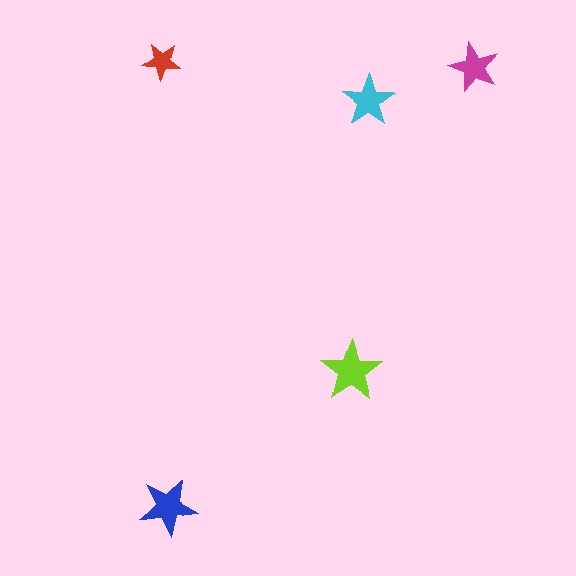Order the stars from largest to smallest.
the lime one, the blue one, the cyan one, the magenta one, the red one.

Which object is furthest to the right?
The magenta star is rightmost.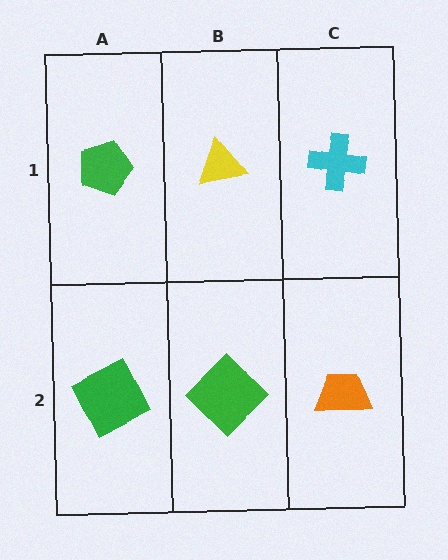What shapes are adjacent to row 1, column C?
An orange trapezoid (row 2, column C), a yellow triangle (row 1, column B).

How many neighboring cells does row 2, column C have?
2.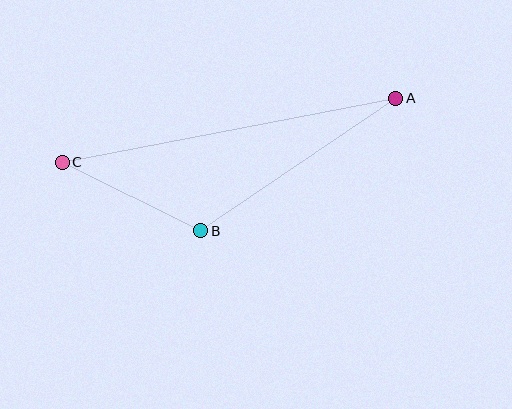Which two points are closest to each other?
Points B and C are closest to each other.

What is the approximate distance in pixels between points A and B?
The distance between A and B is approximately 236 pixels.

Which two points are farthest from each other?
Points A and C are farthest from each other.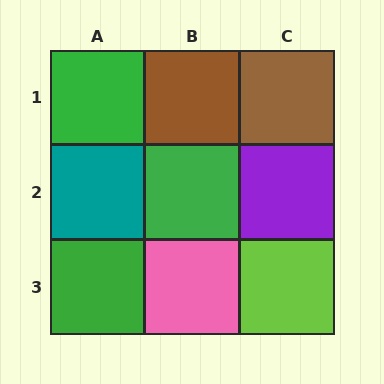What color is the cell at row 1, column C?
Brown.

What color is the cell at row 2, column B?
Green.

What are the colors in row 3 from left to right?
Green, pink, lime.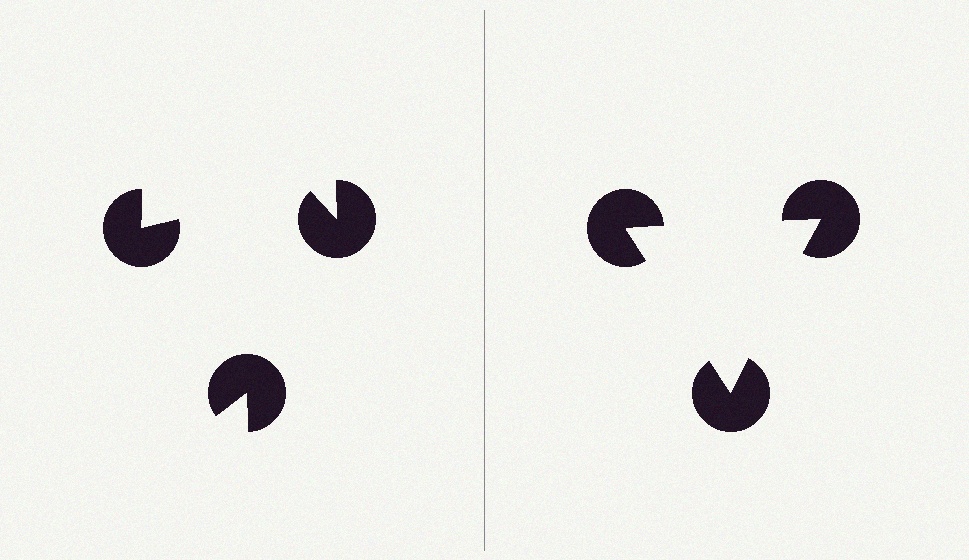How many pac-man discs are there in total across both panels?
6 — 3 on each side.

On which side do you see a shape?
An illusory triangle appears on the right side. On the left side the wedge cuts are rotated, so no coherent shape forms.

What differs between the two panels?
The pac-man discs are positioned identically on both sides; only the wedge orientations differ. On the right they align to a triangle; on the left they are misaligned.